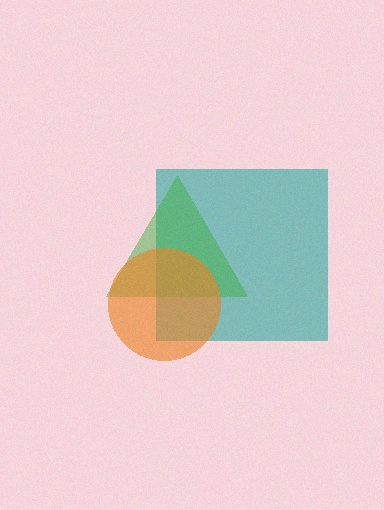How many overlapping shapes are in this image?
There are 3 overlapping shapes in the image.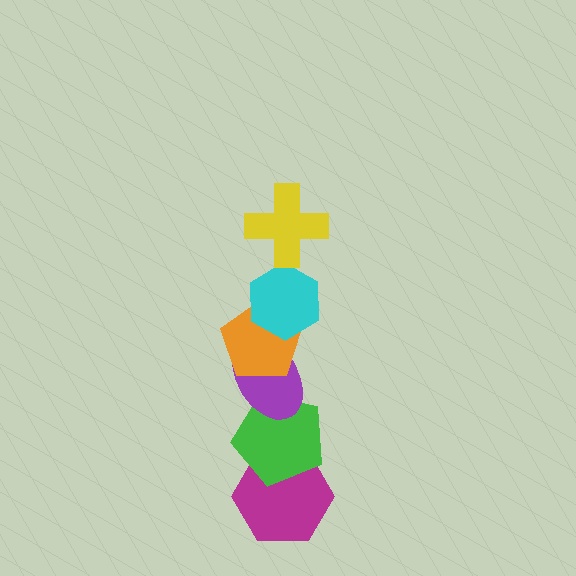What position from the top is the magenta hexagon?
The magenta hexagon is 6th from the top.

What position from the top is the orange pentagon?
The orange pentagon is 3rd from the top.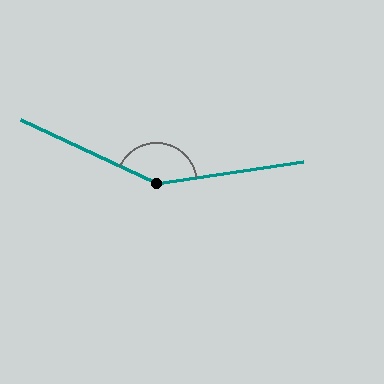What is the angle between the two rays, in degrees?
Approximately 146 degrees.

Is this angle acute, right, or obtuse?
It is obtuse.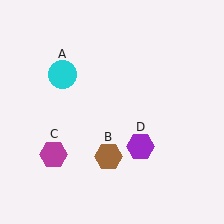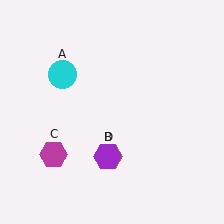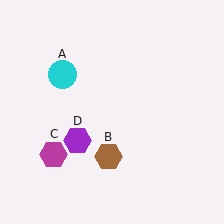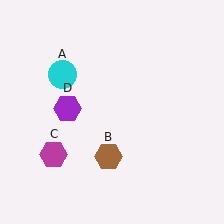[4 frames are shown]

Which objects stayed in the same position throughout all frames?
Cyan circle (object A) and brown hexagon (object B) and magenta hexagon (object C) remained stationary.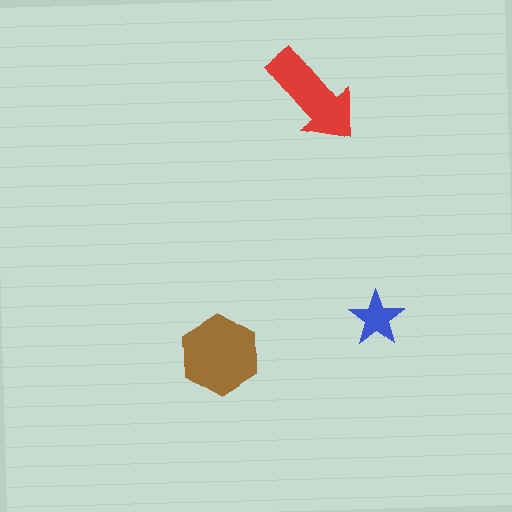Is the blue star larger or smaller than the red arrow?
Smaller.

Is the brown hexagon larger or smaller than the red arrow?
Larger.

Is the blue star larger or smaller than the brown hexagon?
Smaller.